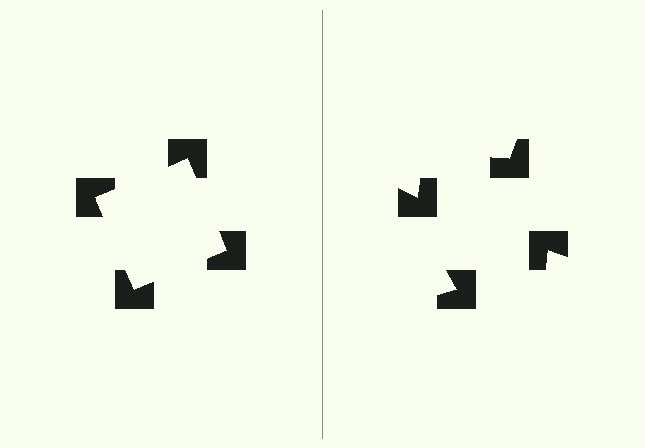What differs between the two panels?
The notched squares are positioned identically on both sides; only the wedge orientations differ. On the left they align to a square; on the right they are misaligned.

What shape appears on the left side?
An illusory square.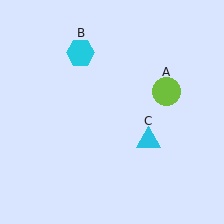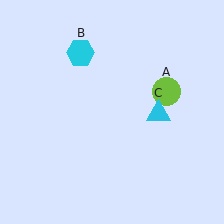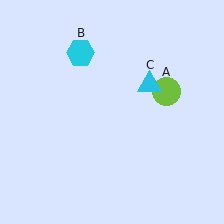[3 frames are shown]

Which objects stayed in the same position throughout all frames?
Lime circle (object A) and cyan hexagon (object B) remained stationary.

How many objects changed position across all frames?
1 object changed position: cyan triangle (object C).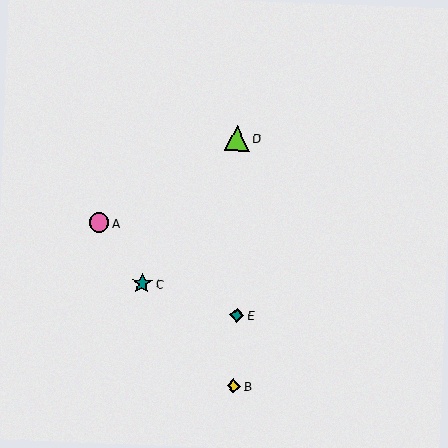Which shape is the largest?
The lime triangle (labeled D) is the largest.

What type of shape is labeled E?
Shape E is a teal diamond.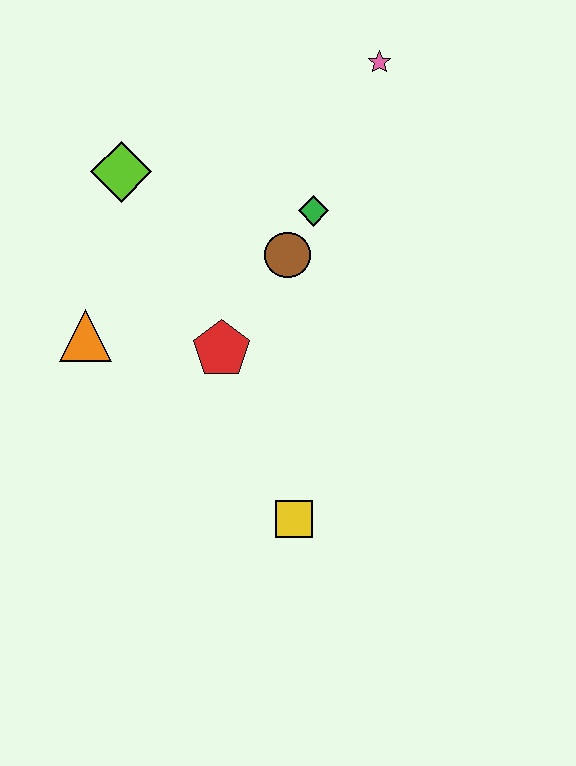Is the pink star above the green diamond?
Yes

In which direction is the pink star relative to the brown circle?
The pink star is above the brown circle.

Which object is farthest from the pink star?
The yellow square is farthest from the pink star.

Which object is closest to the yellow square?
The red pentagon is closest to the yellow square.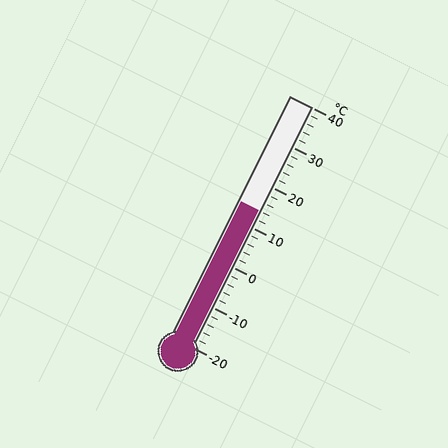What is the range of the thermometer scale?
The thermometer scale ranges from -20°C to 40°C.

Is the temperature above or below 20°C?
The temperature is below 20°C.